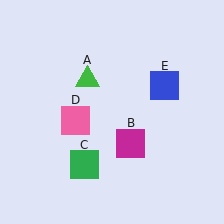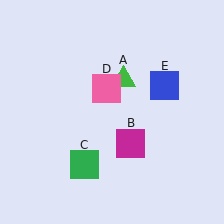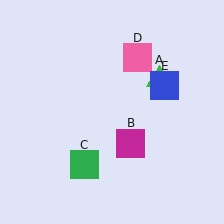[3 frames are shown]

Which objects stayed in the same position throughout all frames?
Magenta square (object B) and green square (object C) and blue square (object E) remained stationary.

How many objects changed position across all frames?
2 objects changed position: green triangle (object A), pink square (object D).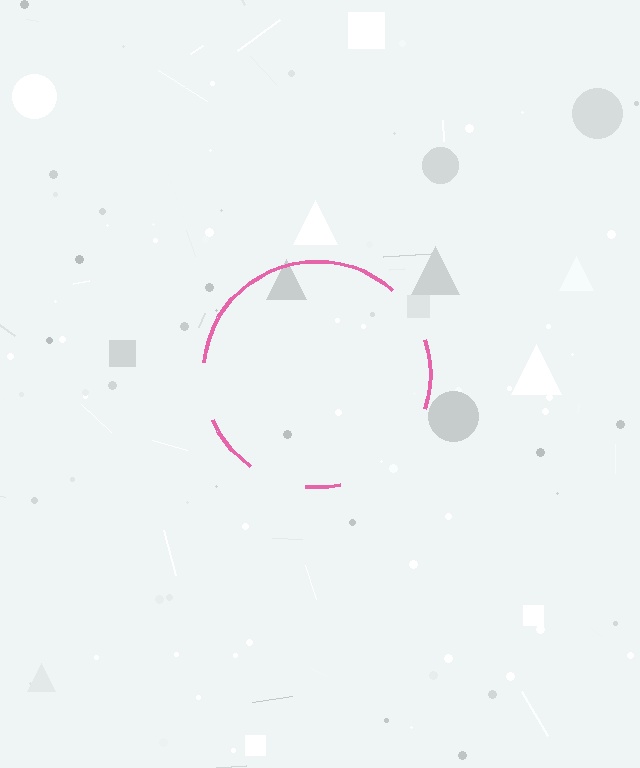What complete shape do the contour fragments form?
The contour fragments form a circle.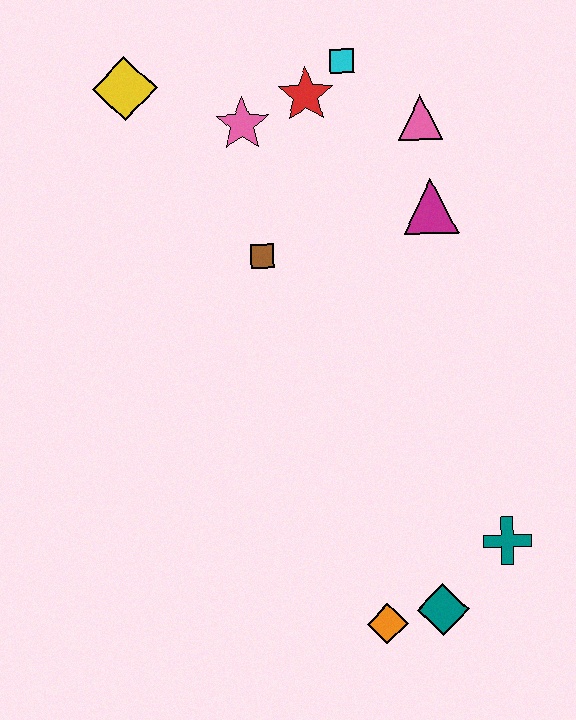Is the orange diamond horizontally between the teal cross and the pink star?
Yes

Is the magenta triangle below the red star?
Yes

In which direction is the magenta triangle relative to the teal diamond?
The magenta triangle is above the teal diamond.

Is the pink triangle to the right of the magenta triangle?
No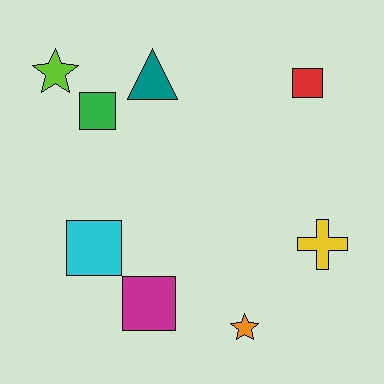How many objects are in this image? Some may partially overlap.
There are 8 objects.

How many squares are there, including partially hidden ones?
There are 4 squares.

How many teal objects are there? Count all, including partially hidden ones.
There is 1 teal object.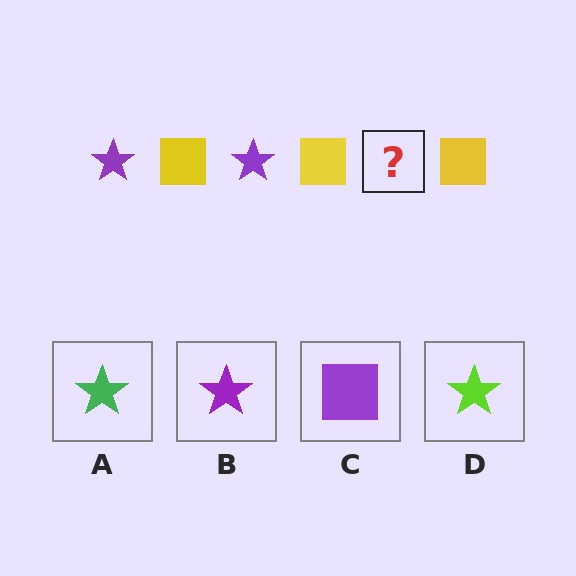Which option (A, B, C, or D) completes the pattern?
B.